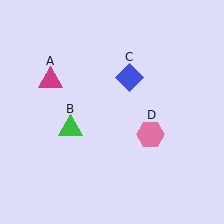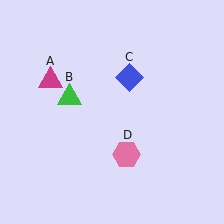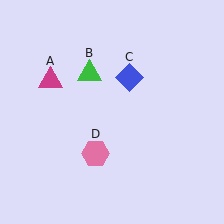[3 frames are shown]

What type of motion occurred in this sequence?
The green triangle (object B), pink hexagon (object D) rotated clockwise around the center of the scene.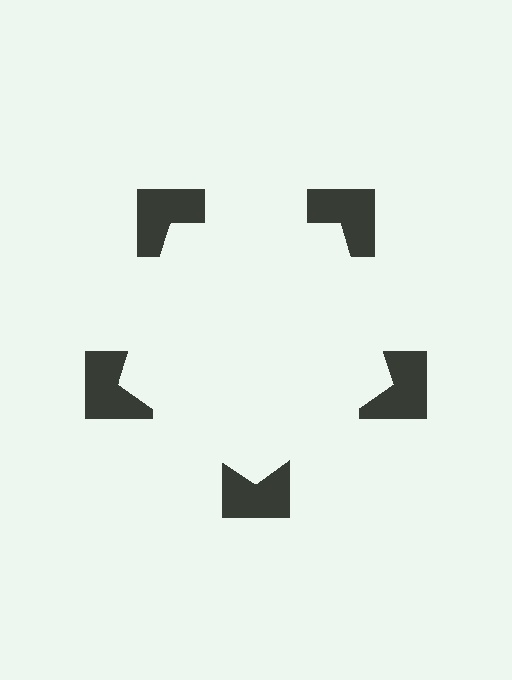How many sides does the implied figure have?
5 sides.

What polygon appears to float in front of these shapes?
An illusory pentagon — its edges are inferred from the aligned wedge cuts in the notched squares, not physically drawn.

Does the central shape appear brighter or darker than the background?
It typically appears slightly brighter than the background, even though no actual brightness change is drawn.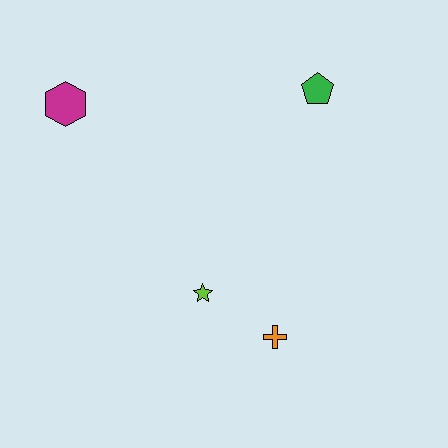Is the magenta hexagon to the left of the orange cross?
Yes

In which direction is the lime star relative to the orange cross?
The lime star is to the left of the orange cross.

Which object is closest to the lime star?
The orange cross is closest to the lime star.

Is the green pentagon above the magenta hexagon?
Yes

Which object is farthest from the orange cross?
The magenta hexagon is farthest from the orange cross.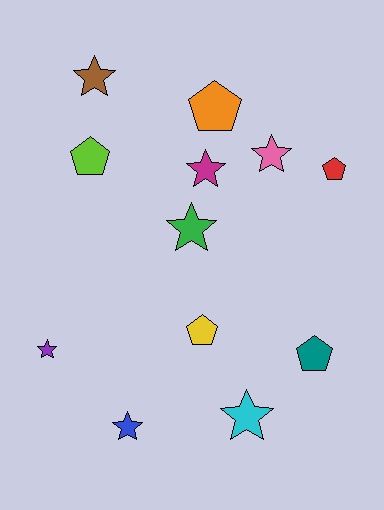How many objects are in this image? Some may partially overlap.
There are 12 objects.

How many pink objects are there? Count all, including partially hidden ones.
There is 1 pink object.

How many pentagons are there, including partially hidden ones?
There are 5 pentagons.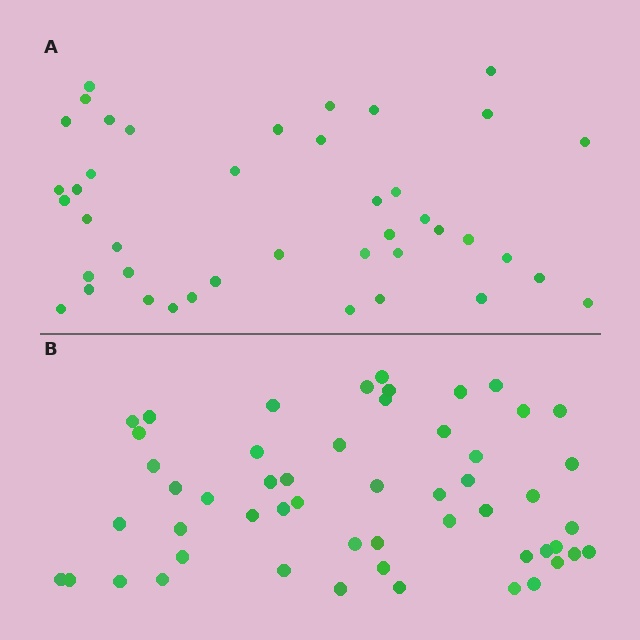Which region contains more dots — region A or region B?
Region B (the bottom region) has more dots.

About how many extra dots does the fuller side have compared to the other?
Region B has roughly 12 or so more dots than region A.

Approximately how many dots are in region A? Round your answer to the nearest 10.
About 40 dots. (The exact count is 42, which rounds to 40.)